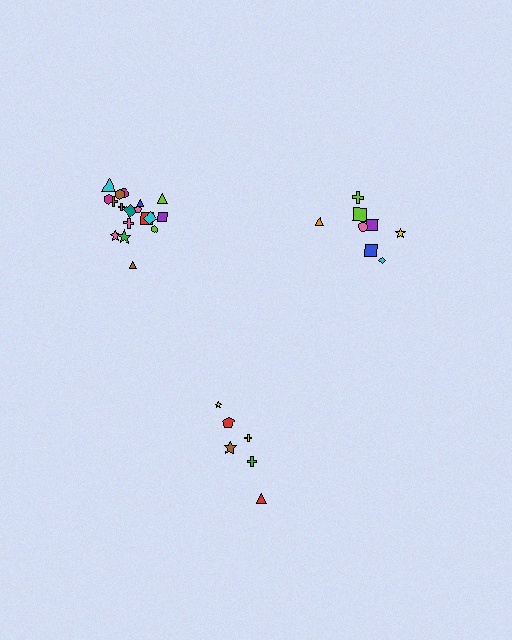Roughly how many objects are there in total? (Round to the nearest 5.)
Roughly 30 objects in total.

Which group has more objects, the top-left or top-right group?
The top-left group.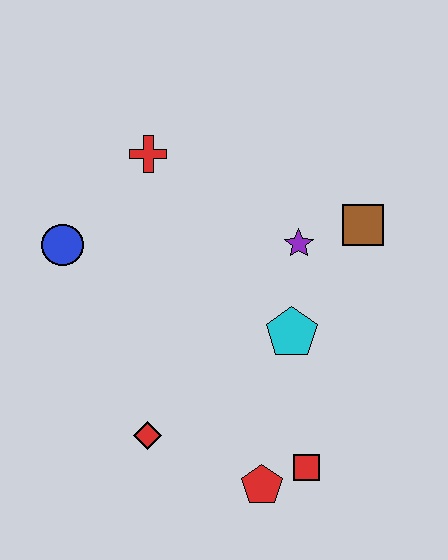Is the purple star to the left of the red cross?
No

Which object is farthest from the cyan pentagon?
The blue circle is farthest from the cyan pentagon.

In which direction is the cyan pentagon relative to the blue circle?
The cyan pentagon is to the right of the blue circle.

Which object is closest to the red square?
The red pentagon is closest to the red square.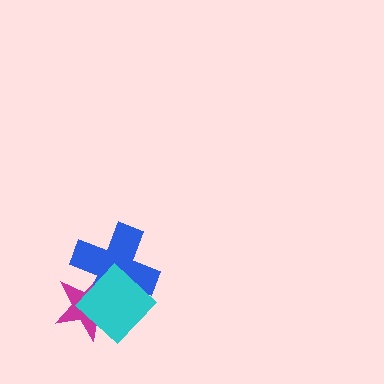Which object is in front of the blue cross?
The cyan diamond is in front of the blue cross.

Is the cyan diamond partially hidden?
No, no other shape covers it.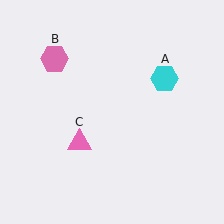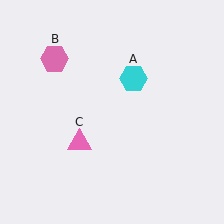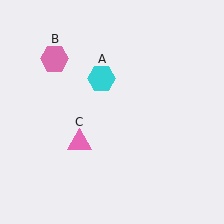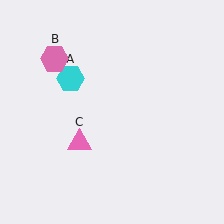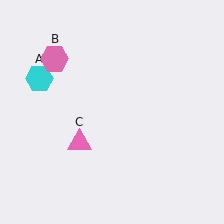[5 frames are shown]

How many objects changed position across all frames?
1 object changed position: cyan hexagon (object A).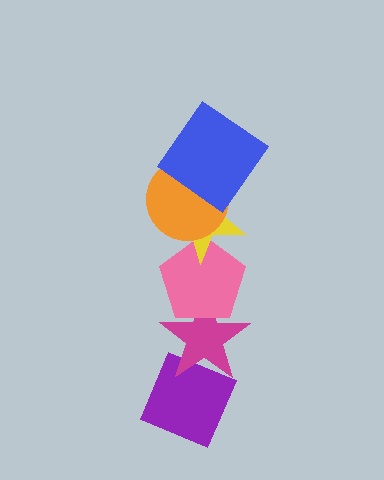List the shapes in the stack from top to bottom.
From top to bottom: the blue diamond, the orange circle, the yellow star, the pink pentagon, the magenta star, the purple diamond.